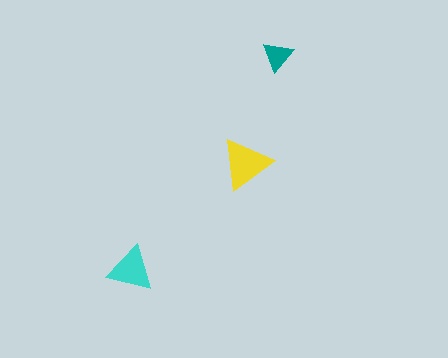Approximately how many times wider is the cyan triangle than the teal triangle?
About 1.5 times wider.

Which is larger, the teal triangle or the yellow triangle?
The yellow one.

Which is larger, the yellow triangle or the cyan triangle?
The yellow one.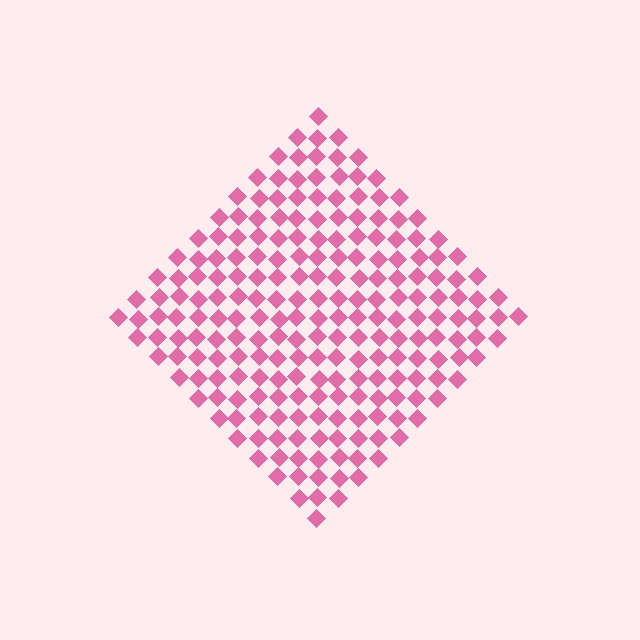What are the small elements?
The small elements are diamonds.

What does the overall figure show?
The overall figure shows a diamond.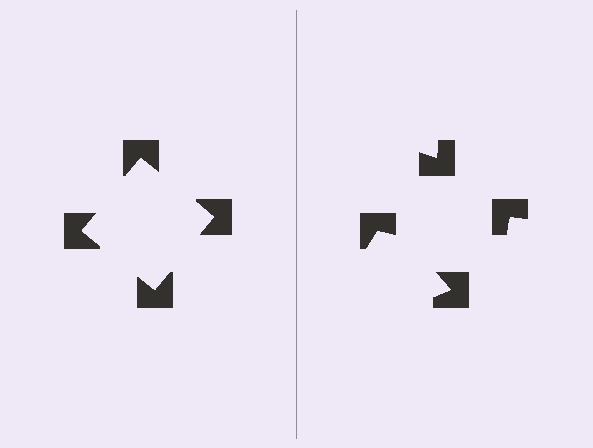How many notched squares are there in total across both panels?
8 — 4 on each side.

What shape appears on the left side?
An illusory square.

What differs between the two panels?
The notched squares are positioned identically on both sides; only the wedge orientations differ. On the left they align to a square; on the right they are misaligned.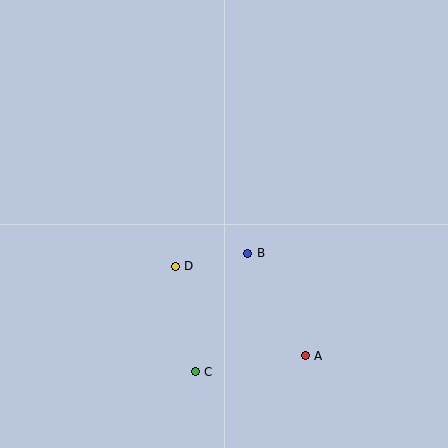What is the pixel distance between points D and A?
The distance between D and A is 158 pixels.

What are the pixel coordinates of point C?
Point C is at (195, 372).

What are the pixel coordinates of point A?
Point A is at (305, 356).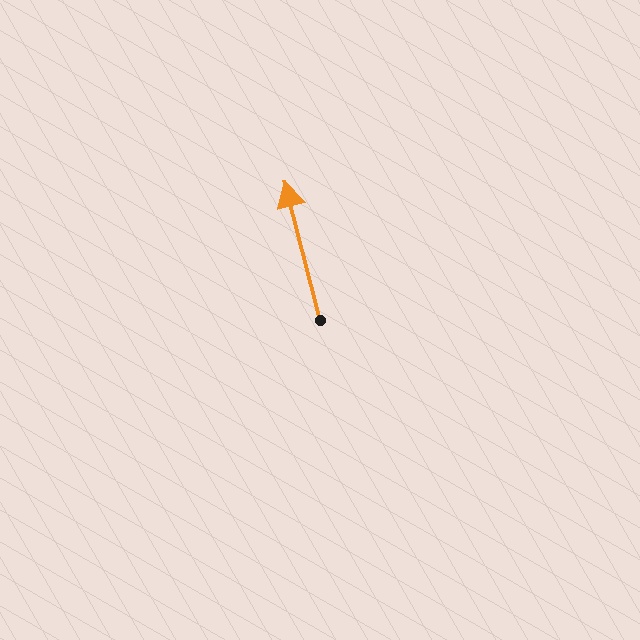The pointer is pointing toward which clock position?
Roughly 12 o'clock.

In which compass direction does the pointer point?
North.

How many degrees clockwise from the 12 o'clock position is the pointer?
Approximately 346 degrees.